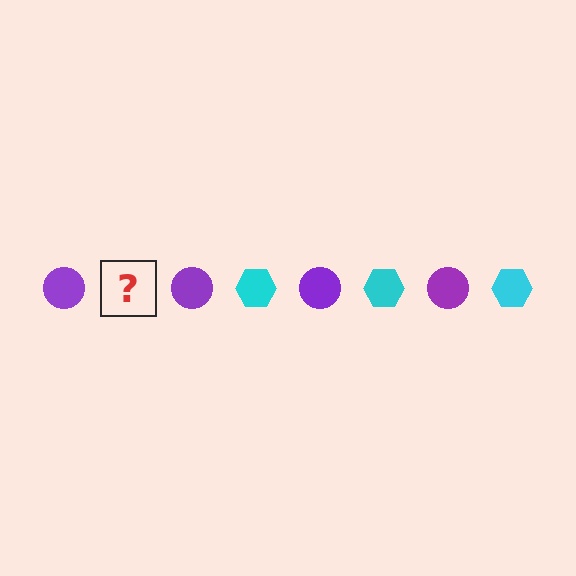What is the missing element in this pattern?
The missing element is a cyan hexagon.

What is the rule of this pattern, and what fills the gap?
The rule is that the pattern alternates between purple circle and cyan hexagon. The gap should be filled with a cyan hexagon.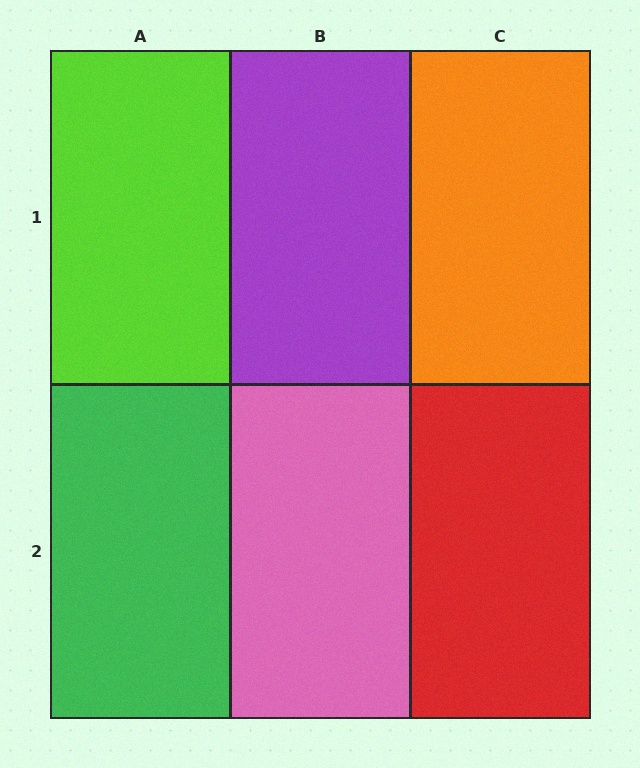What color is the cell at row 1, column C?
Orange.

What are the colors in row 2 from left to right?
Green, pink, red.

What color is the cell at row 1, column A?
Lime.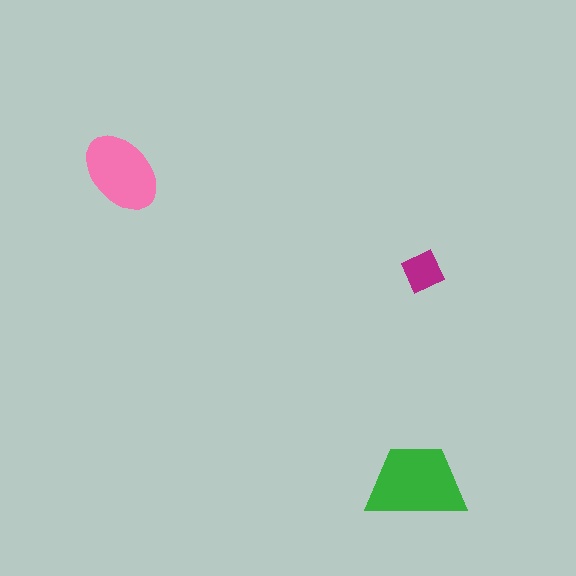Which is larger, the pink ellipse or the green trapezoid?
The green trapezoid.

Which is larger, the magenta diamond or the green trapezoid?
The green trapezoid.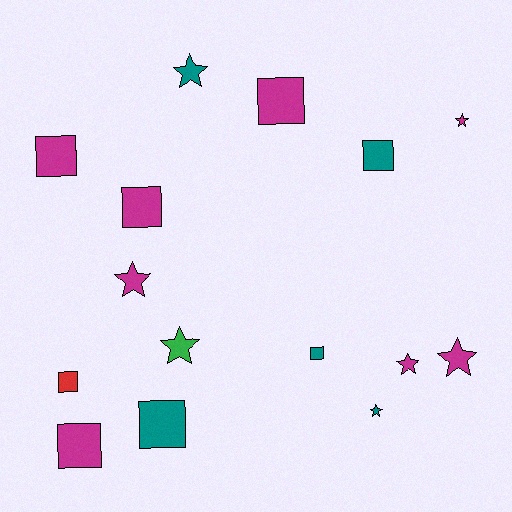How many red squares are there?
There is 1 red square.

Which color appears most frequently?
Magenta, with 8 objects.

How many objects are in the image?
There are 15 objects.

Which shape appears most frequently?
Square, with 8 objects.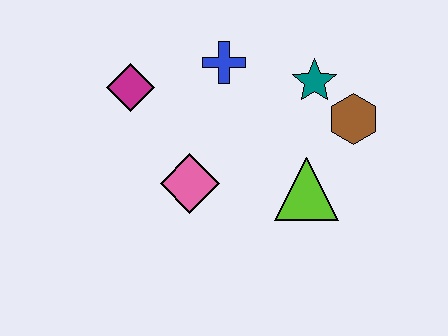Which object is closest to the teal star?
The brown hexagon is closest to the teal star.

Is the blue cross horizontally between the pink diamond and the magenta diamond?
No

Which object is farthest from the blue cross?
The lime triangle is farthest from the blue cross.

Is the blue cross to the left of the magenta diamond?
No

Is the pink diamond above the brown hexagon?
No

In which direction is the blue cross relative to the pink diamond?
The blue cross is above the pink diamond.